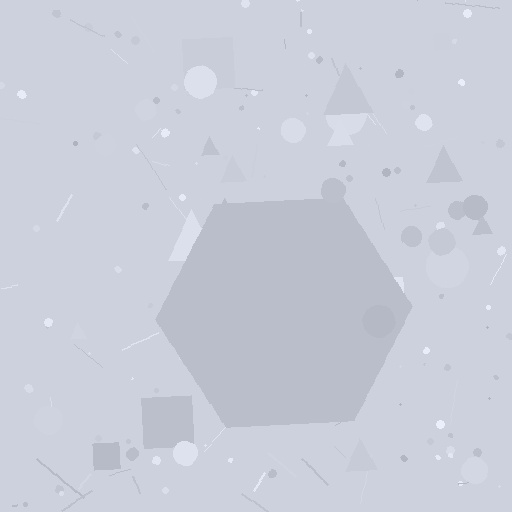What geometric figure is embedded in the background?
A hexagon is embedded in the background.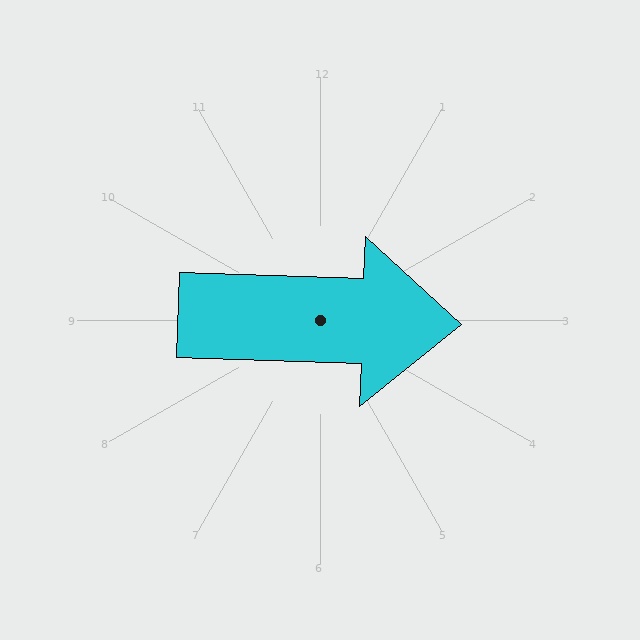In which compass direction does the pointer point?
East.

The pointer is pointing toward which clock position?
Roughly 3 o'clock.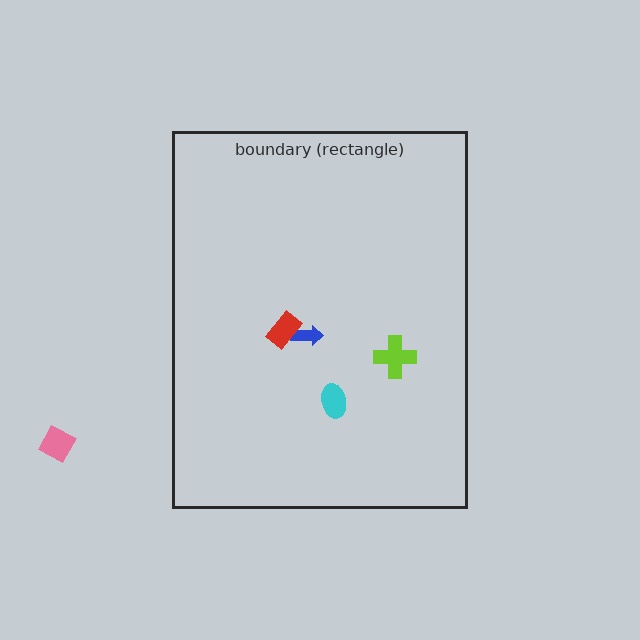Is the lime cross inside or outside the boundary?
Inside.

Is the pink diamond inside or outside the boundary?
Outside.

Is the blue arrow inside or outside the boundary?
Inside.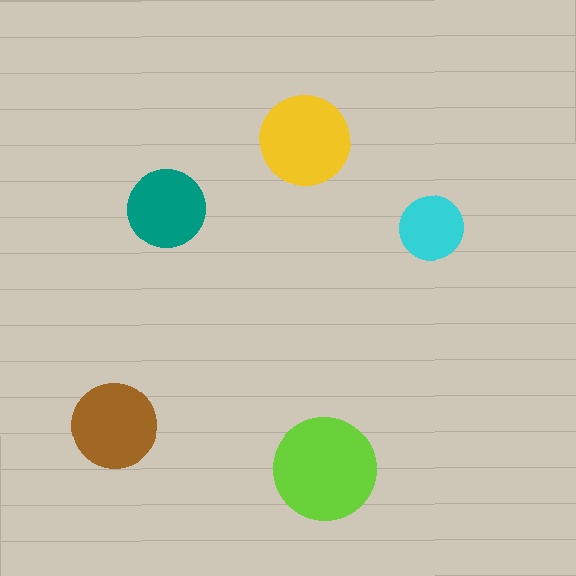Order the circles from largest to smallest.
the lime one, the yellow one, the brown one, the teal one, the cyan one.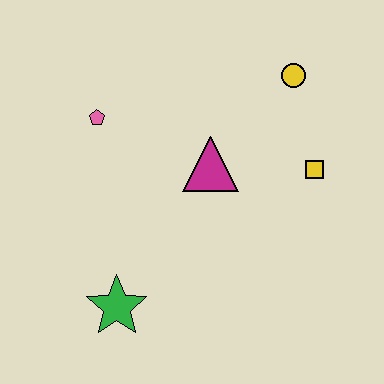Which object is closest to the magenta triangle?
The yellow square is closest to the magenta triangle.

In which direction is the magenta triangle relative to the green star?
The magenta triangle is above the green star.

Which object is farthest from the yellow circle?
The green star is farthest from the yellow circle.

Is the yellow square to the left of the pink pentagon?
No